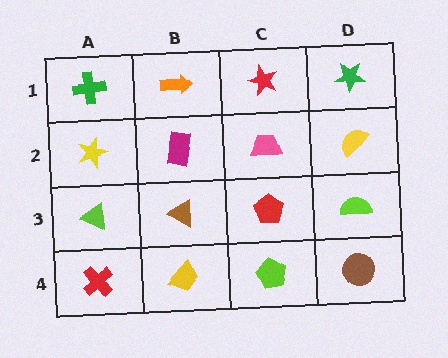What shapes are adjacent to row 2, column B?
An orange arrow (row 1, column B), a brown triangle (row 3, column B), a yellow star (row 2, column A), a pink trapezoid (row 2, column C).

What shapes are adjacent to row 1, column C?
A pink trapezoid (row 2, column C), an orange arrow (row 1, column B), a green star (row 1, column D).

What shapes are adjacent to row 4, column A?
A lime triangle (row 3, column A), a yellow trapezoid (row 4, column B).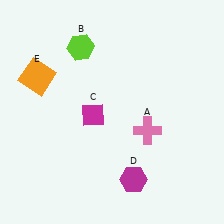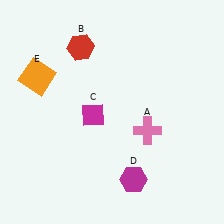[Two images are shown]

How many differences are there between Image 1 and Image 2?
There is 1 difference between the two images.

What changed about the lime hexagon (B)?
In Image 1, B is lime. In Image 2, it changed to red.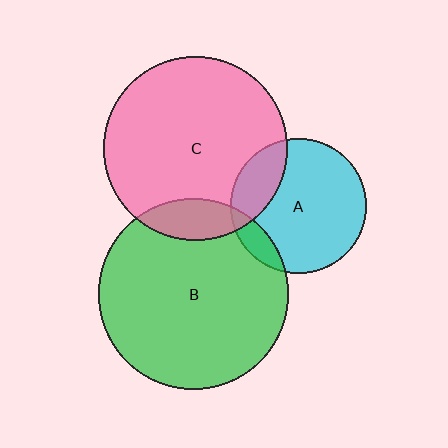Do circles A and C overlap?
Yes.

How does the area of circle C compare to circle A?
Approximately 1.9 times.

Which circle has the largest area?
Circle B (green).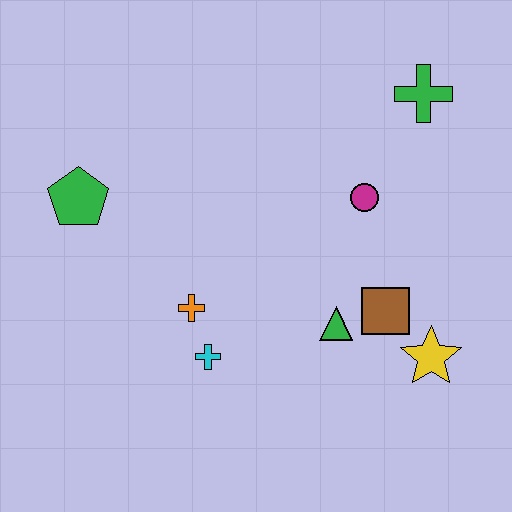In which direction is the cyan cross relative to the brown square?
The cyan cross is to the left of the brown square.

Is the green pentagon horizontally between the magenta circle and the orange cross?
No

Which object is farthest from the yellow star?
The green pentagon is farthest from the yellow star.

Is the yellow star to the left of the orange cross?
No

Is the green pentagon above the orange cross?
Yes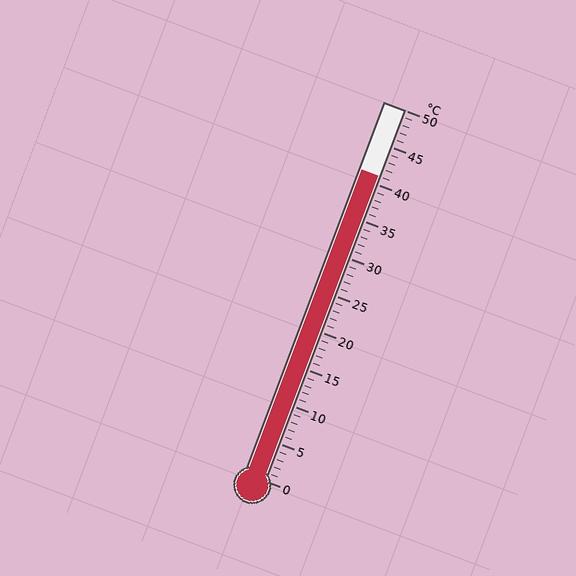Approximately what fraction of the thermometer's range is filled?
The thermometer is filled to approximately 80% of its range.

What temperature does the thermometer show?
The thermometer shows approximately 41°C.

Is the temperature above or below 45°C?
The temperature is below 45°C.